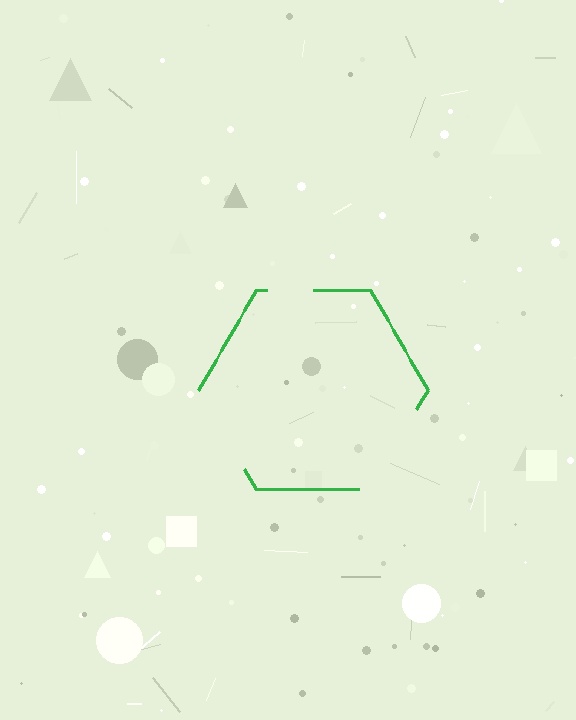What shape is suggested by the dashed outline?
The dashed outline suggests a hexagon.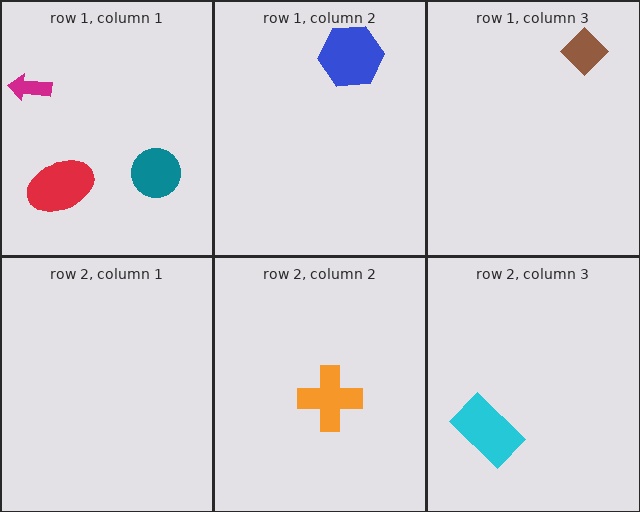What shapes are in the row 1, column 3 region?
The brown diamond.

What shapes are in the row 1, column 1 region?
The teal circle, the magenta arrow, the red ellipse.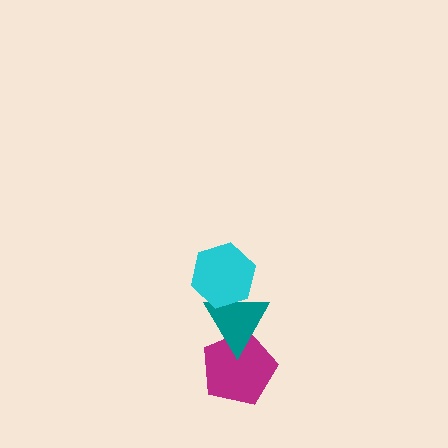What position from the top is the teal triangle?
The teal triangle is 2nd from the top.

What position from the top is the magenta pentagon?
The magenta pentagon is 3rd from the top.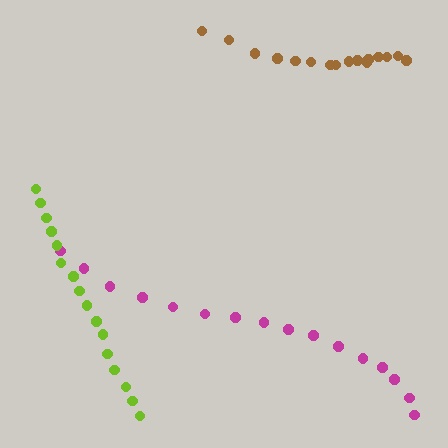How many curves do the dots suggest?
There are 3 distinct paths.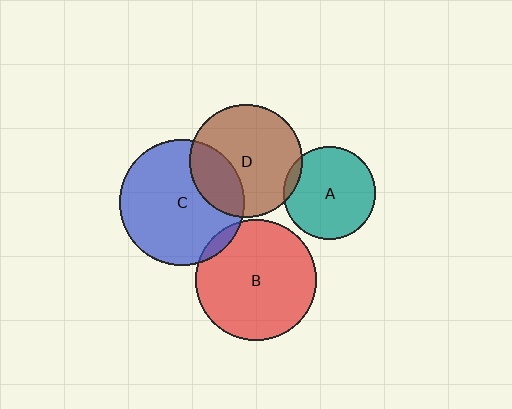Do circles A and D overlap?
Yes.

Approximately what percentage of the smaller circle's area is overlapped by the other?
Approximately 5%.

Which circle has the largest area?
Circle C (blue).